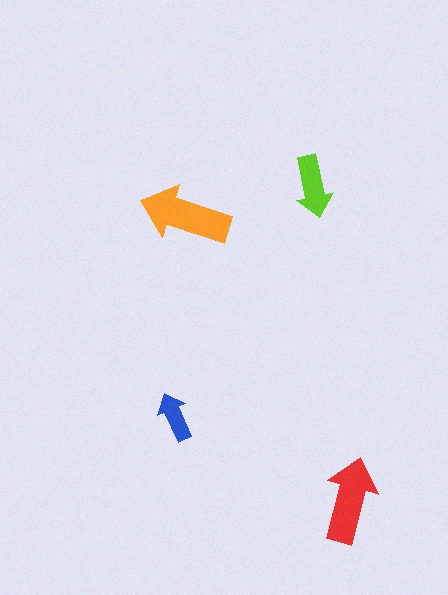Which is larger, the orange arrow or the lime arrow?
The orange one.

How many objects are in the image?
There are 4 objects in the image.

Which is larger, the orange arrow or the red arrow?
The orange one.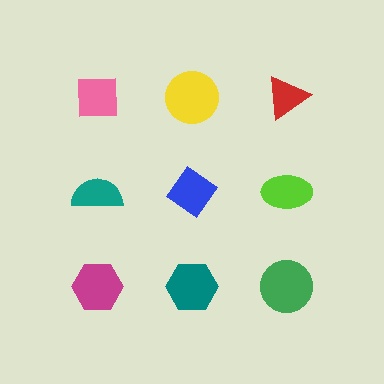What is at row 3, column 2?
A teal hexagon.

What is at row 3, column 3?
A green circle.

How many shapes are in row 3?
3 shapes.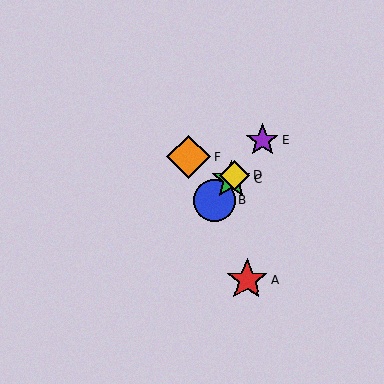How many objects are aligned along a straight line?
4 objects (B, C, D, E) are aligned along a straight line.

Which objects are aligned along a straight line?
Objects B, C, D, E are aligned along a straight line.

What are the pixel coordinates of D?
Object D is at (235, 175).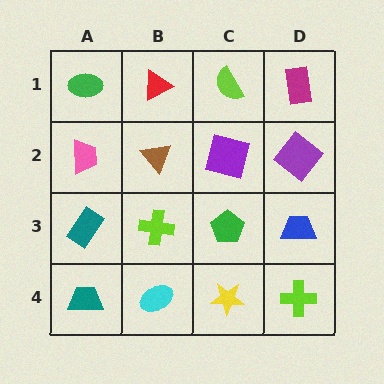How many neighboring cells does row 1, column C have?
3.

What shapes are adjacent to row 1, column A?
A pink trapezoid (row 2, column A), a red triangle (row 1, column B).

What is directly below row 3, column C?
A yellow star.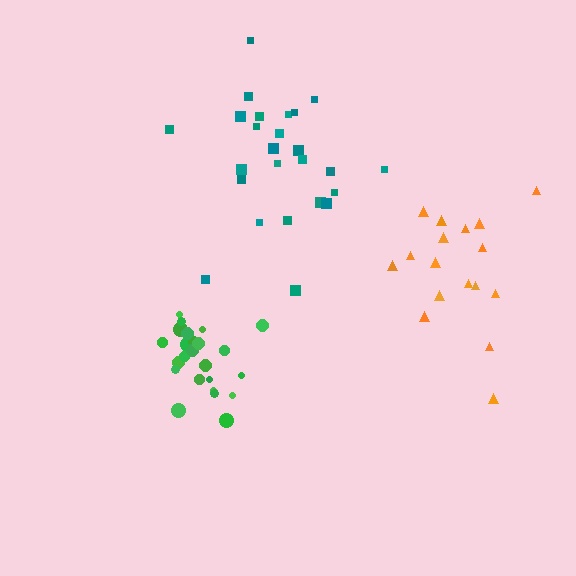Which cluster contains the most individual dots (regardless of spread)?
Teal (25).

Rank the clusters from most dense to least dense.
green, teal, orange.